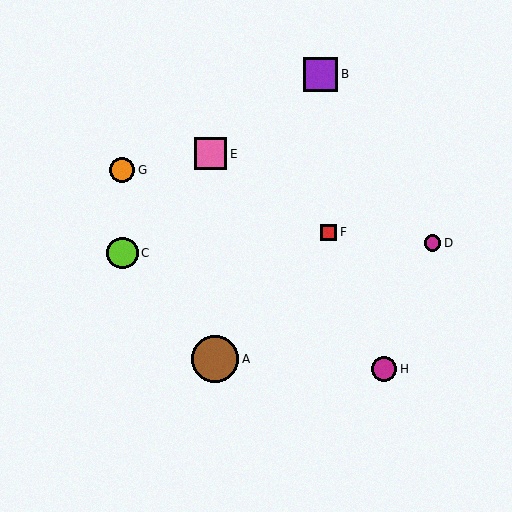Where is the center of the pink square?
The center of the pink square is at (211, 154).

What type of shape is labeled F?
Shape F is a red square.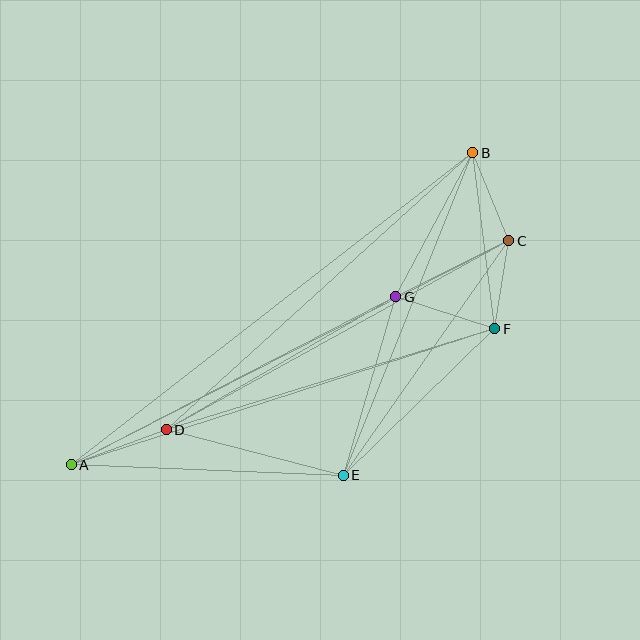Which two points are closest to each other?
Points C and F are closest to each other.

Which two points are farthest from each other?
Points A and B are farthest from each other.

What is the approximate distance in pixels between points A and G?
The distance between A and G is approximately 366 pixels.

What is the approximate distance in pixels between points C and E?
The distance between C and E is approximately 287 pixels.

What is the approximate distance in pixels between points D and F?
The distance between D and F is approximately 344 pixels.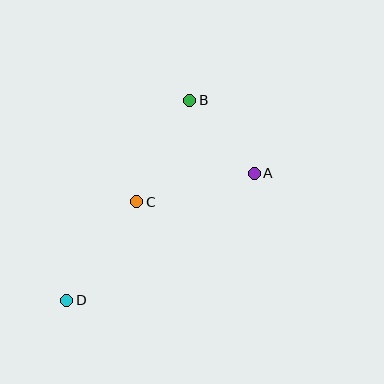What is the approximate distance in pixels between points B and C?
The distance between B and C is approximately 114 pixels.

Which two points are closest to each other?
Points A and B are closest to each other.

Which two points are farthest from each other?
Points B and D are farthest from each other.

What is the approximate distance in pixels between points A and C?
The distance between A and C is approximately 121 pixels.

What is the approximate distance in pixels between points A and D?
The distance between A and D is approximately 226 pixels.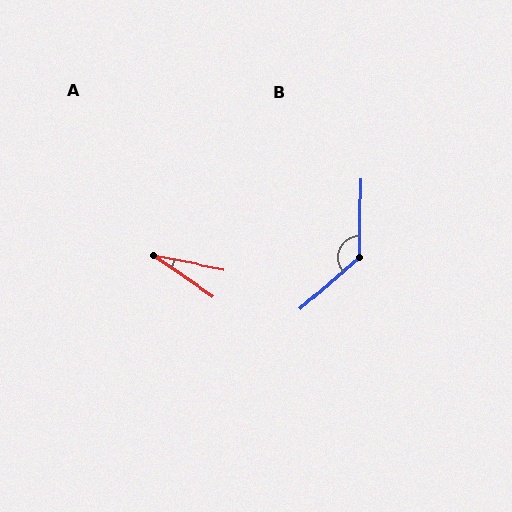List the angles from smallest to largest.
A (23°), B (132°).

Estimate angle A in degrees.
Approximately 23 degrees.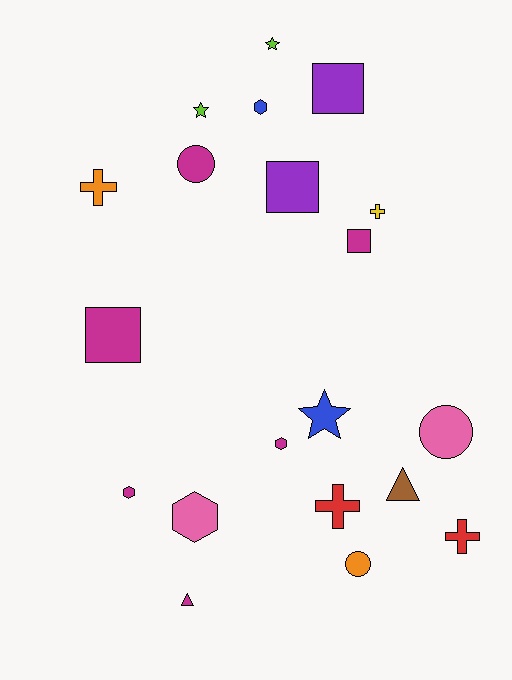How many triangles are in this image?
There are 2 triangles.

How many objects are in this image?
There are 20 objects.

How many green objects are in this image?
There are no green objects.